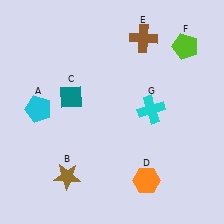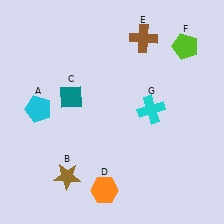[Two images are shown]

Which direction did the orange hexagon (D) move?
The orange hexagon (D) moved left.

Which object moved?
The orange hexagon (D) moved left.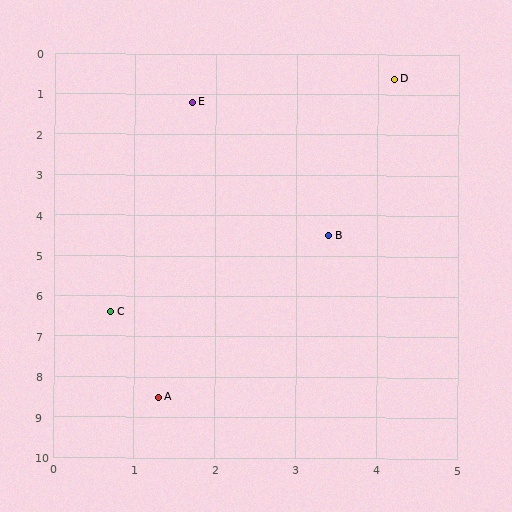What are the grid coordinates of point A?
Point A is at approximately (1.3, 8.5).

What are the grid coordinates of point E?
Point E is at approximately (1.7, 1.2).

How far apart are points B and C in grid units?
Points B and C are about 3.3 grid units apart.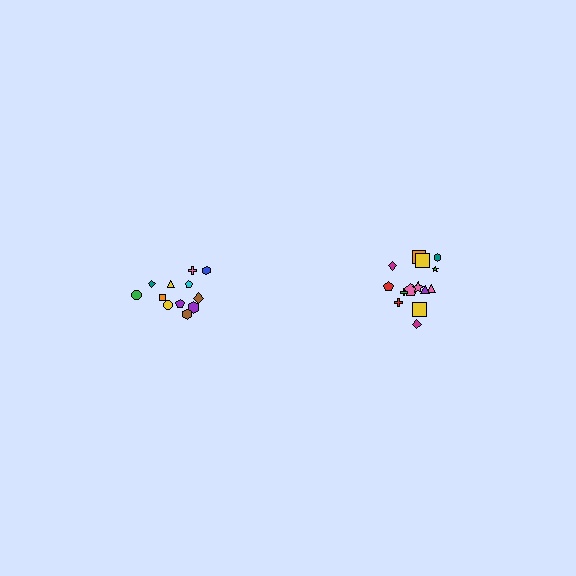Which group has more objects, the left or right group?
The right group.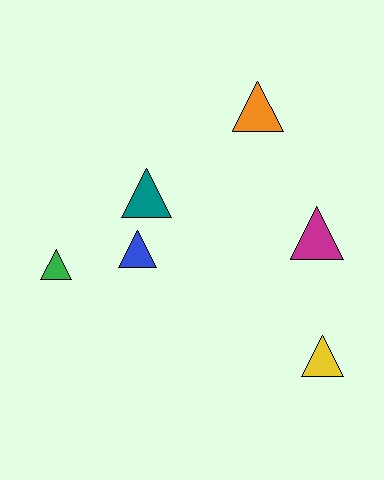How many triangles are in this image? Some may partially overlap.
There are 6 triangles.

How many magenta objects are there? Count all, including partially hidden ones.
There is 1 magenta object.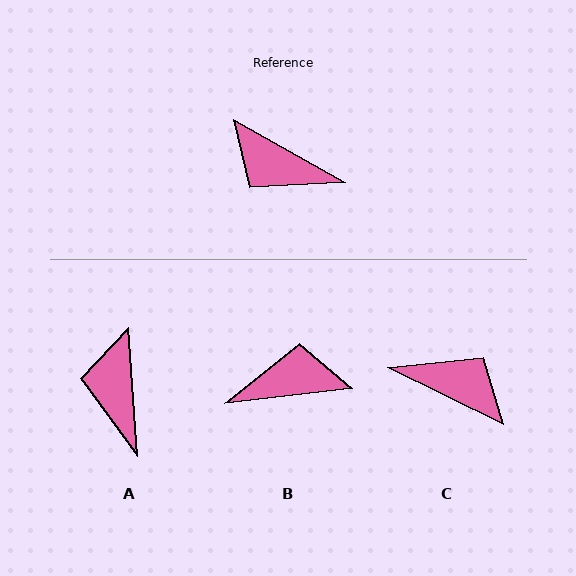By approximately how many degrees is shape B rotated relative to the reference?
Approximately 144 degrees clockwise.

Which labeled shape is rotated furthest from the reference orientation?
C, about 177 degrees away.